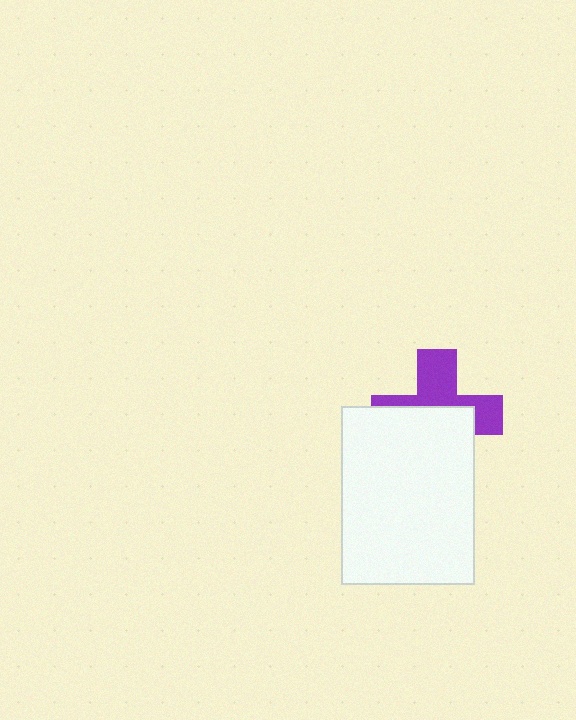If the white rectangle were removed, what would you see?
You would see the complete purple cross.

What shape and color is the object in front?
The object in front is a white rectangle.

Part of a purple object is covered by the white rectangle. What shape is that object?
It is a cross.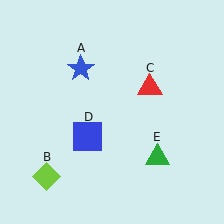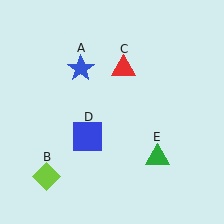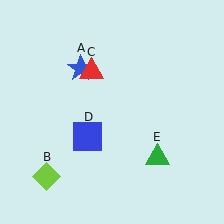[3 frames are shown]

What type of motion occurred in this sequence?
The red triangle (object C) rotated counterclockwise around the center of the scene.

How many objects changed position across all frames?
1 object changed position: red triangle (object C).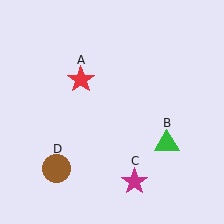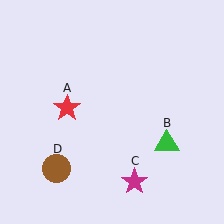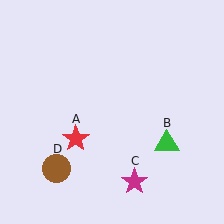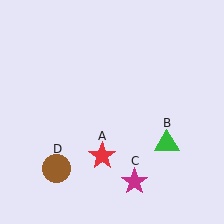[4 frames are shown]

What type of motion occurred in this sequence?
The red star (object A) rotated counterclockwise around the center of the scene.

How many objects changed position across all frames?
1 object changed position: red star (object A).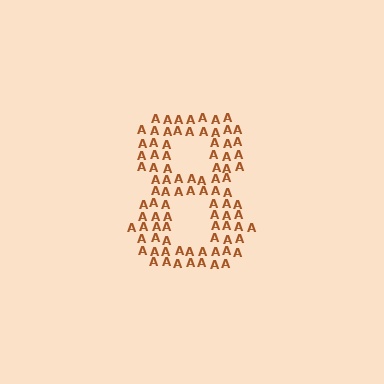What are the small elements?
The small elements are letter A's.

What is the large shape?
The large shape is the digit 8.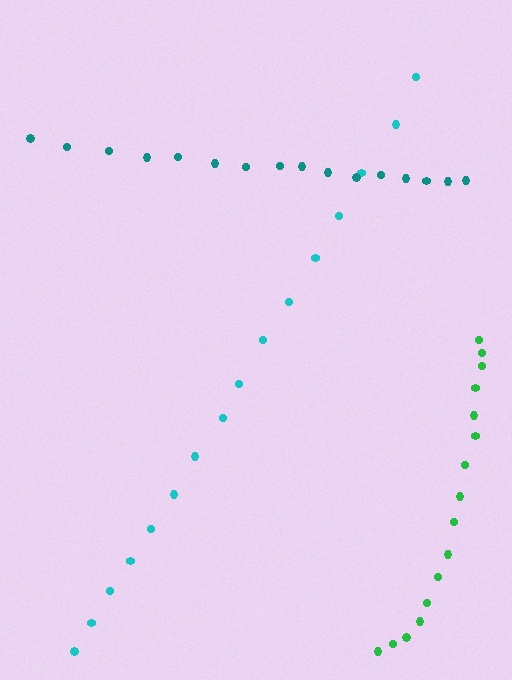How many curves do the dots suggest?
There are 3 distinct paths.